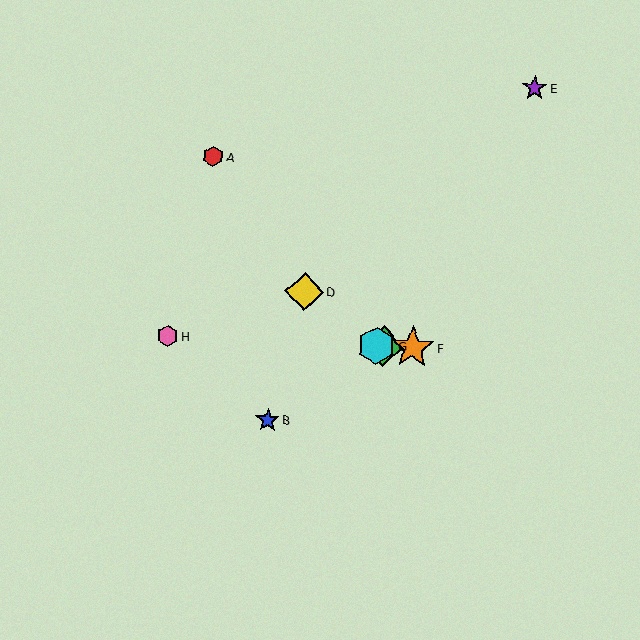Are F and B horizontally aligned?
No, F is at y≈347 and B is at y≈420.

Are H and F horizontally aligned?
Yes, both are at y≈336.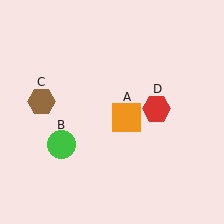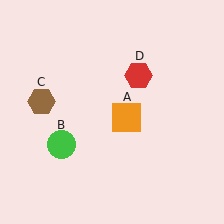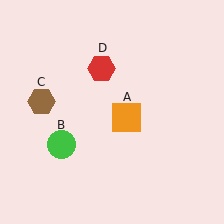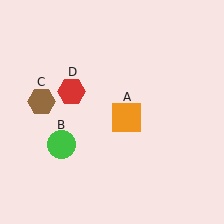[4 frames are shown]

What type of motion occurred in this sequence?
The red hexagon (object D) rotated counterclockwise around the center of the scene.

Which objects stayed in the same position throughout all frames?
Orange square (object A) and green circle (object B) and brown hexagon (object C) remained stationary.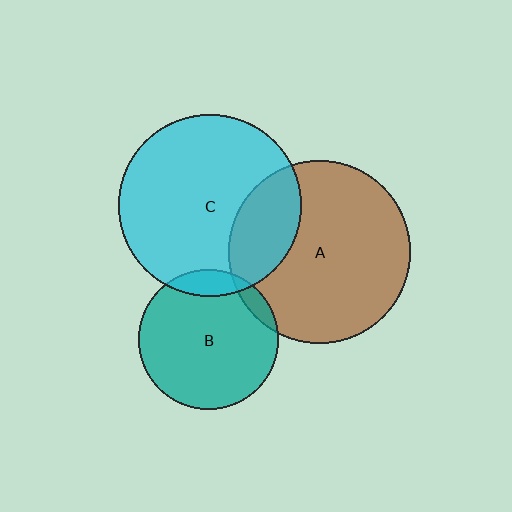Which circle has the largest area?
Circle C (cyan).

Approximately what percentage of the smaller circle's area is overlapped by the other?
Approximately 5%.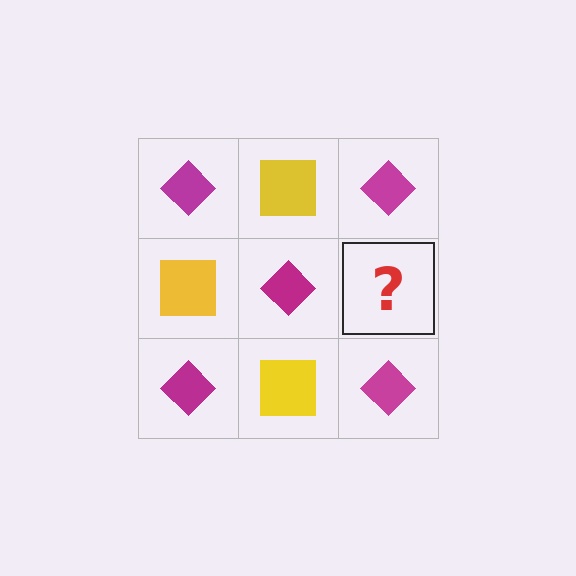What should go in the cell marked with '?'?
The missing cell should contain a yellow square.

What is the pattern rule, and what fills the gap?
The rule is that it alternates magenta diamond and yellow square in a checkerboard pattern. The gap should be filled with a yellow square.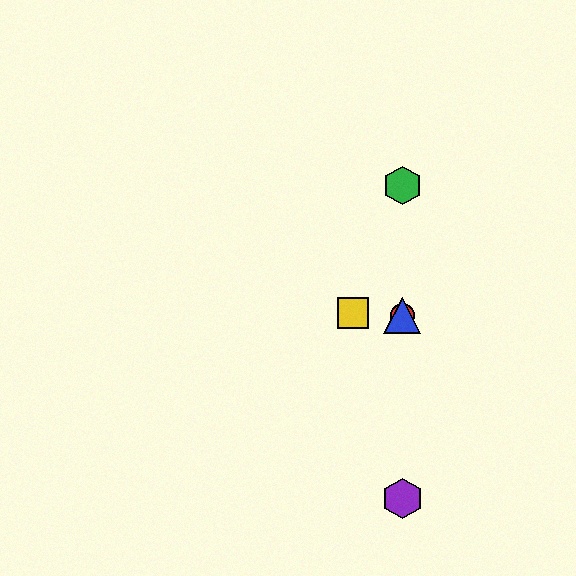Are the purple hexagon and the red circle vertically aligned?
Yes, both are at x≈402.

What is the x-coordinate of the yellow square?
The yellow square is at x≈353.